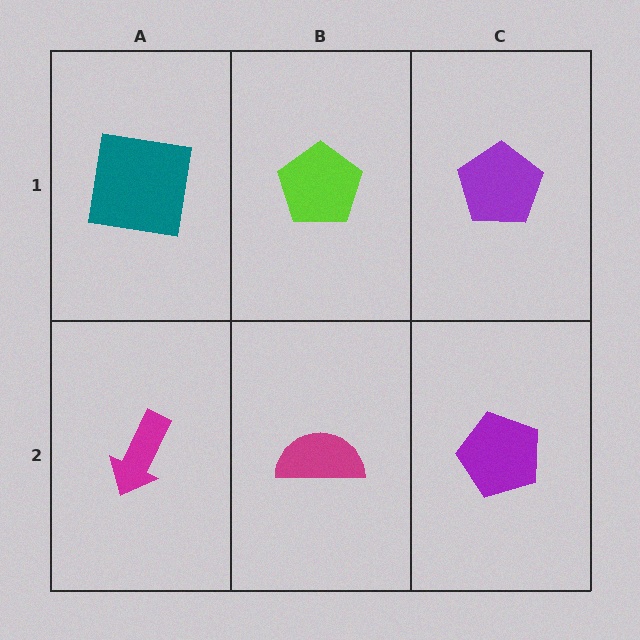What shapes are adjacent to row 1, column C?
A purple pentagon (row 2, column C), a lime pentagon (row 1, column B).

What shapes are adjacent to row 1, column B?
A magenta semicircle (row 2, column B), a teal square (row 1, column A), a purple pentagon (row 1, column C).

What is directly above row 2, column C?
A purple pentagon.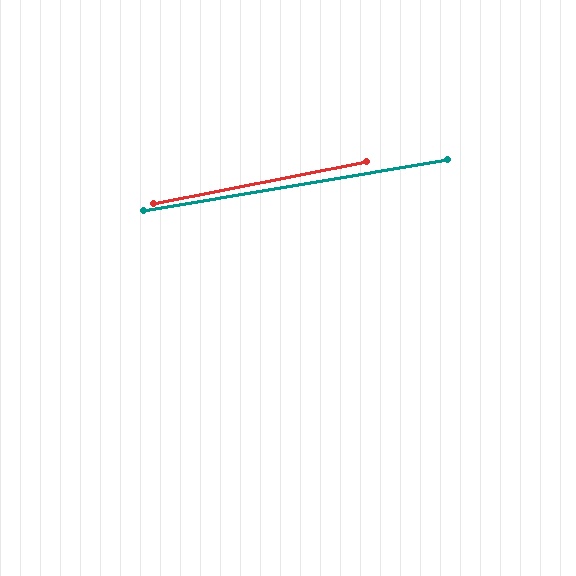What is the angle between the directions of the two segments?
Approximately 2 degrees.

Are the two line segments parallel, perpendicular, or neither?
Parallel — their directions differ by only 1.6°.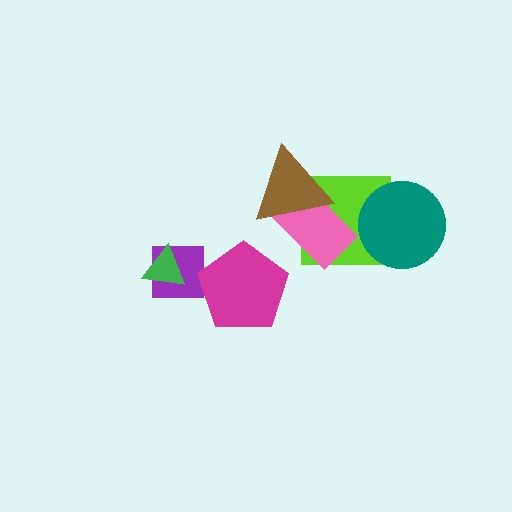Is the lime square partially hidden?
Yes, it is partially covered by another shape.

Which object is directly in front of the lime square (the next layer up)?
The pink rectangle is directly in front of the lime square.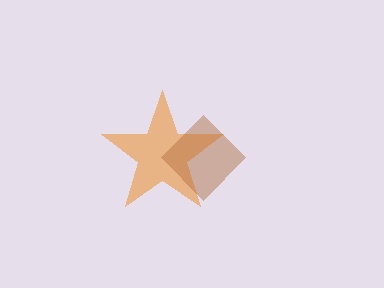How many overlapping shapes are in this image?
There are 2 overlapping shapes in the image.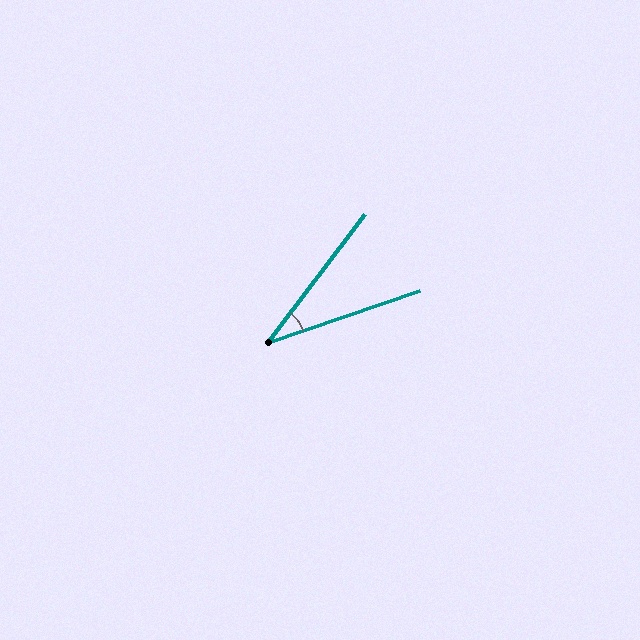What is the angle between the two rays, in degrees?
Approximately 34 degrees.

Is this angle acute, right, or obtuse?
It is acute.